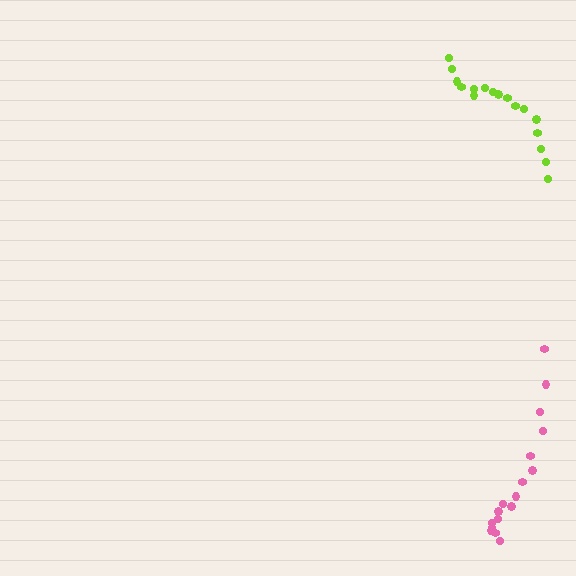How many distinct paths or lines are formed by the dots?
There are 2 distinct paths.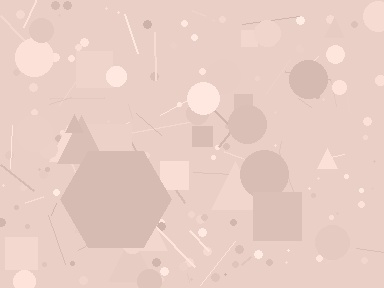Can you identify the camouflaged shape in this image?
The camouflaged shape is a hexagon.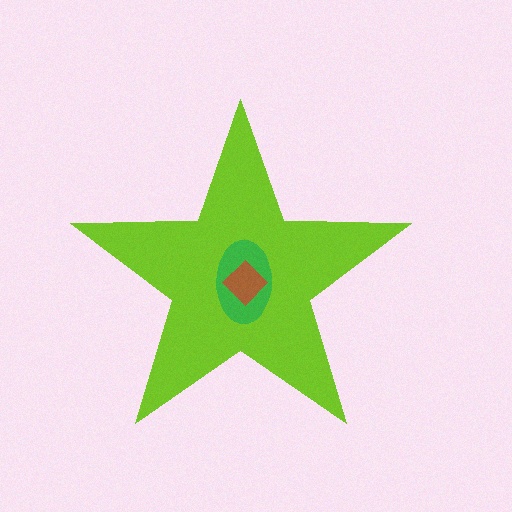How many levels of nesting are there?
3.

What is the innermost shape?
The brown diamond.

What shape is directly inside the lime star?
The green ellipse.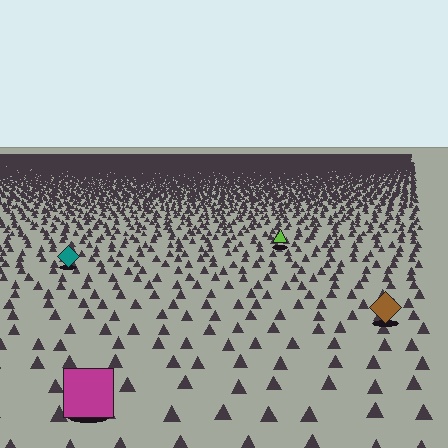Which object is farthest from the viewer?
The lime triangle is farthest from the viewer. It appears smaller and the ground texture around it is denser.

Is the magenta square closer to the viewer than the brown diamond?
Yes. The magenta square is closer — you can tell from the texture gradient: the ground texture is coarser near it.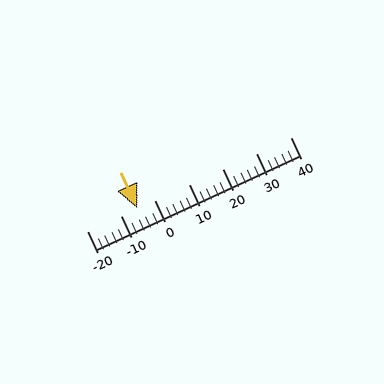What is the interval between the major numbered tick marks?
The major tick marks are spaced 10 units apart.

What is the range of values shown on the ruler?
The ruler shows values from -20 to 40.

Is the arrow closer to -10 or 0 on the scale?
The arrow is closer to -10.